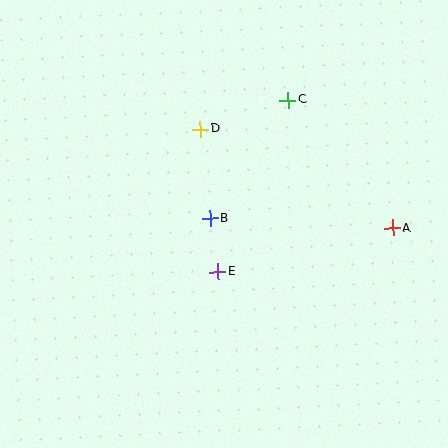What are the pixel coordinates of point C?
Point C is at (288, 100).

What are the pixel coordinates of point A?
Point A is at (393, 228).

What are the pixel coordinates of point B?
Point B is at (210, 218).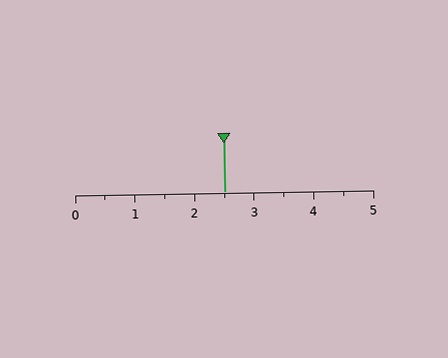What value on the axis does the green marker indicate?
The marker indicates approximately 2.5.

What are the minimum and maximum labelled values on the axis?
The axis runs from 0 to 5.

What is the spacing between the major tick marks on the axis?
The major ticks are spaced 1 apart.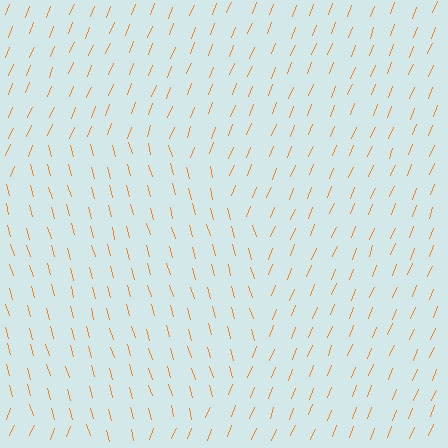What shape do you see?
I see a circle.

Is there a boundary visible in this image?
Yes, there is a texture boundary formed by a change in line orientation.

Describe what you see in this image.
The image is filled with small orange line segments. A circle region in the image has lines oriented differently from the surrounding lines, creating a visible texture boundary.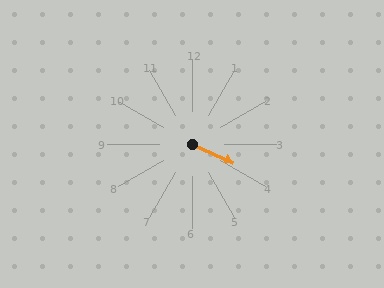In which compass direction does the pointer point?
Southeast.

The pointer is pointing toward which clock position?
Roughly 4 o'clock.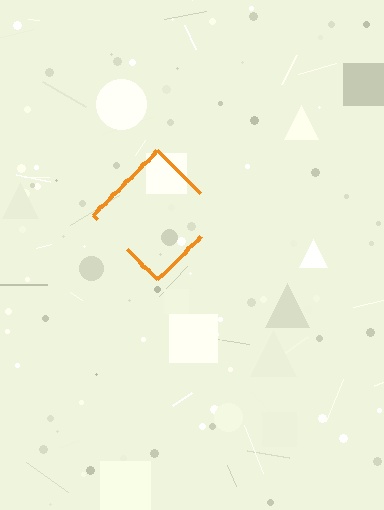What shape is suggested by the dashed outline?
The dashed outline suggests a diamond.